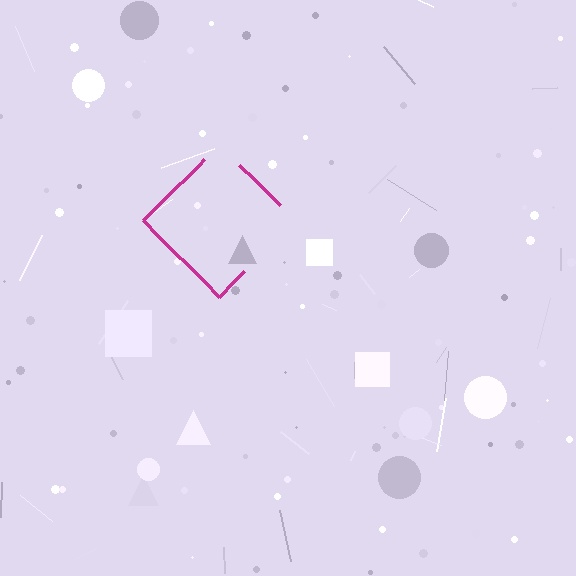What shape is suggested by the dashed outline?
The dashed outline suggests a diamond.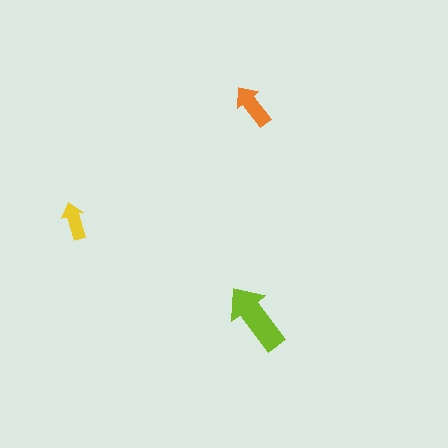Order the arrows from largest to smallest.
the lime one, the orange one, the yellow one.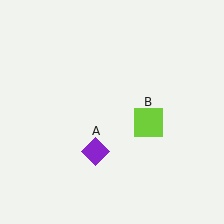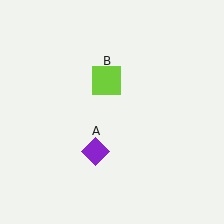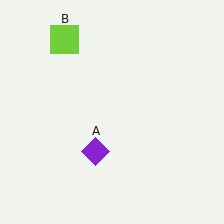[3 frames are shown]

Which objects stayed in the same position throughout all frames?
Purple diamond (object A) remained stationary.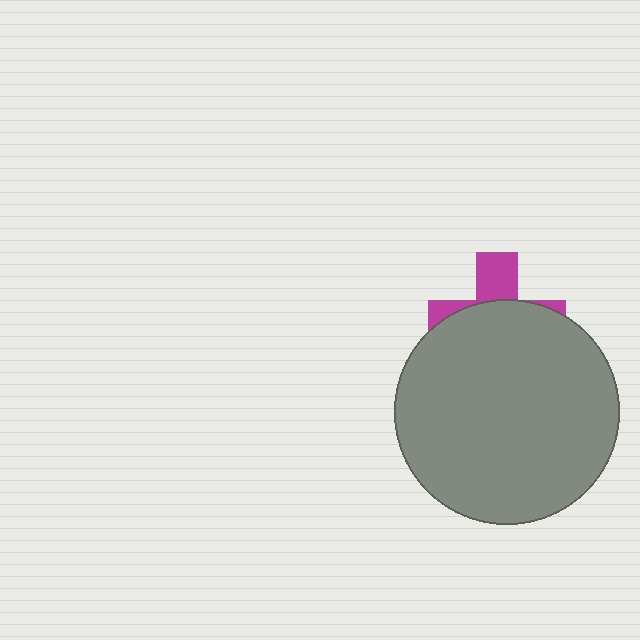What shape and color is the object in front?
The object in front is a gray circle.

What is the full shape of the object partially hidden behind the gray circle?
The partially hidden object is a magenta cross.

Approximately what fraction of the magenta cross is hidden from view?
Roughly 69% of the magenta cross is hidden behind the gray circle.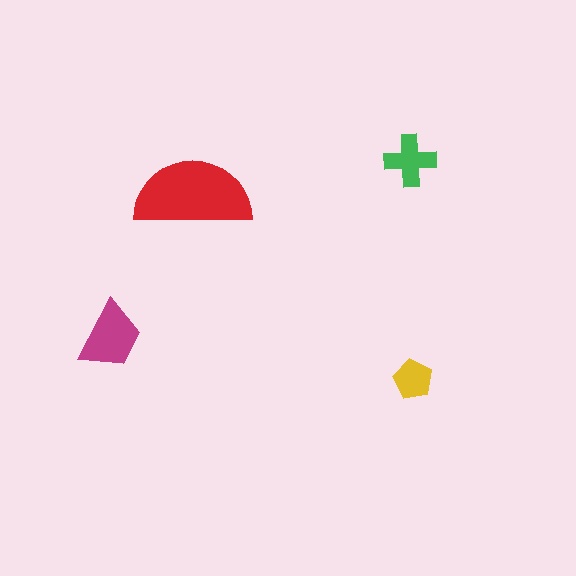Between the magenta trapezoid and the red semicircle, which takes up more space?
The red semicircle.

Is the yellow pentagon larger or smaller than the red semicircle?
Smaller.